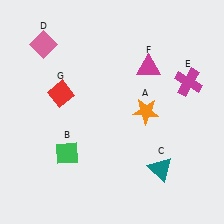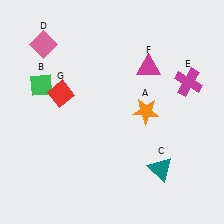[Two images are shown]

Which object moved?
The green diamond (B) moved up.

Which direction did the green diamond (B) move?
The green diamond (B) moved up.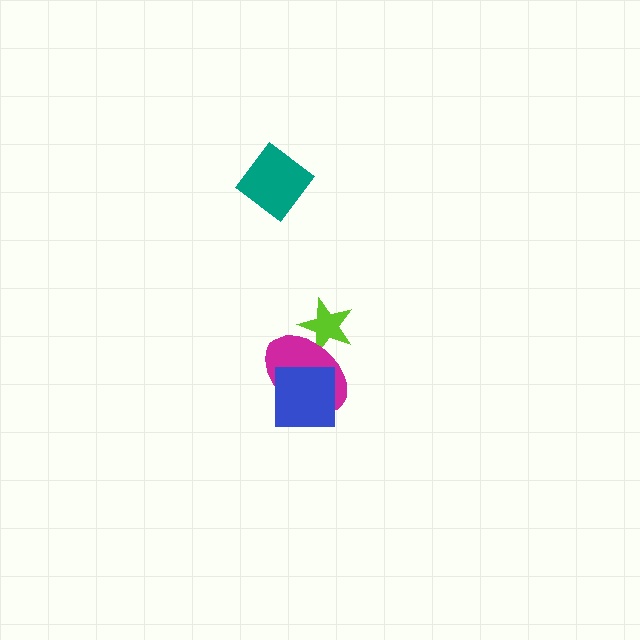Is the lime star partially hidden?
Yes, it is partially covered by another shape.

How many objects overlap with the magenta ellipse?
2 objects overlap with the magenta ellipse.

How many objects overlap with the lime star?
1 object overlaps with the lime star.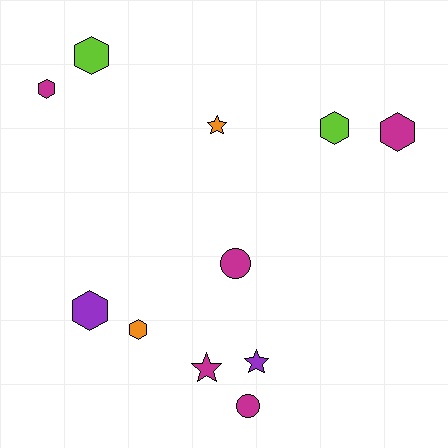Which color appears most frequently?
Magenta, with 5 objects.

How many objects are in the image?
There are 11 objects.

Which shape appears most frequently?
Hexagon, with 6 objects.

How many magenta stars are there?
There is 1 magenta star.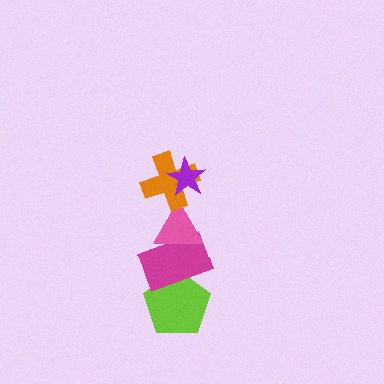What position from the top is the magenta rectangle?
The magenta rectangle is 4th from the top.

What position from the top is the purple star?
The purple star is 1st from the top.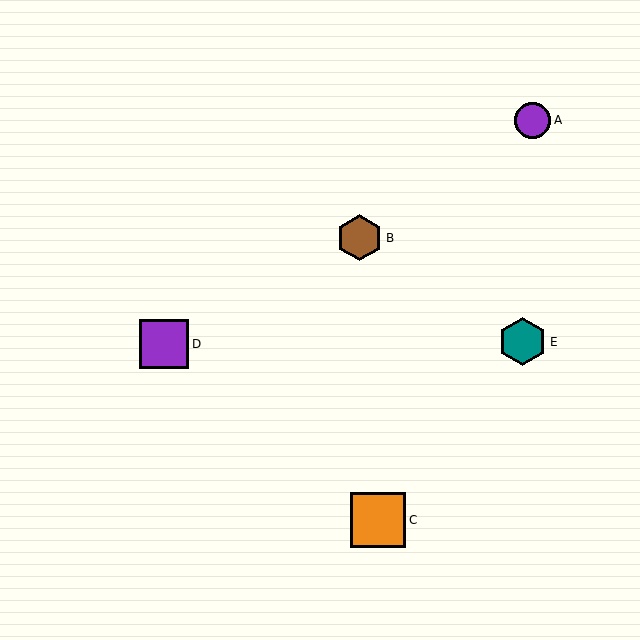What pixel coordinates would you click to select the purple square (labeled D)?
Click at (164, 344) to select the purple square D.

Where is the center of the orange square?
The center of the orange square is at (378, 520).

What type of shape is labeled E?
Shape E is a teal hexagon.